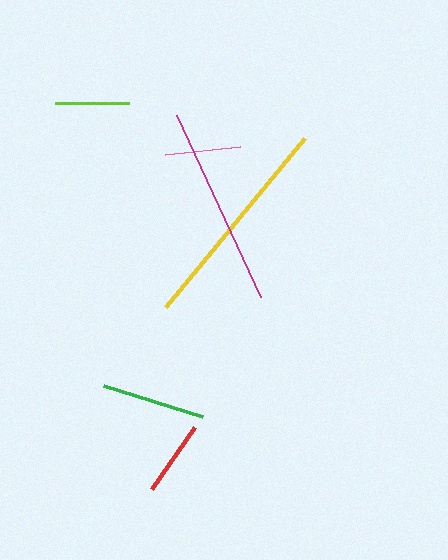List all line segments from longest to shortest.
From longest to shortest: yellow, magenta, green, red, pink, lime.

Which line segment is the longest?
The yellow line is the longest at approximately 219 pixels.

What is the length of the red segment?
The red segment is approximately 76 pixels long.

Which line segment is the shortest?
The lime line is the shortest at approximately 74 pixels.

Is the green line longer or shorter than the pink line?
The green line is longer than the pink line.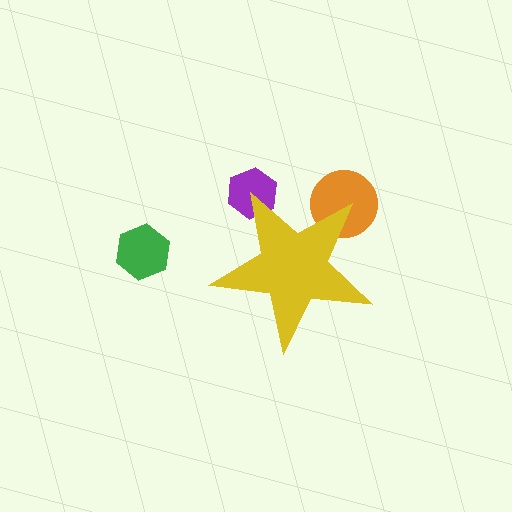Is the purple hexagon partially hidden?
Yes, the purple hexagon is partially hidden behind the yellow star.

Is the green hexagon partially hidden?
No, the green hexagon is fully visible.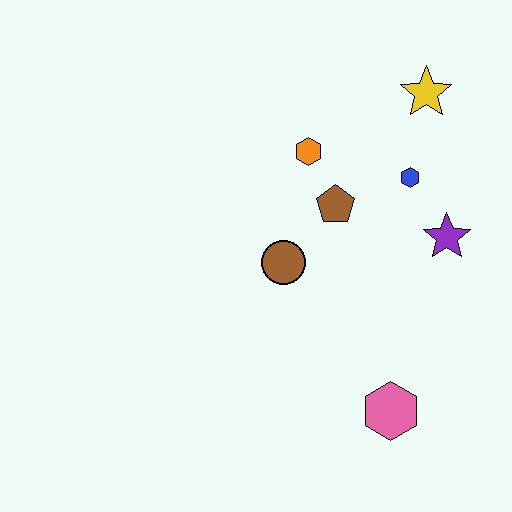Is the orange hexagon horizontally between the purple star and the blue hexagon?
No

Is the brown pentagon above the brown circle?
Yes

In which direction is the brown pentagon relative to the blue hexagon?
The brown pentagon is to the left of the blue hexagon.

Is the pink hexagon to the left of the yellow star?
Yes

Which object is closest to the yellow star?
The blue hexagon is closest to the yellow star.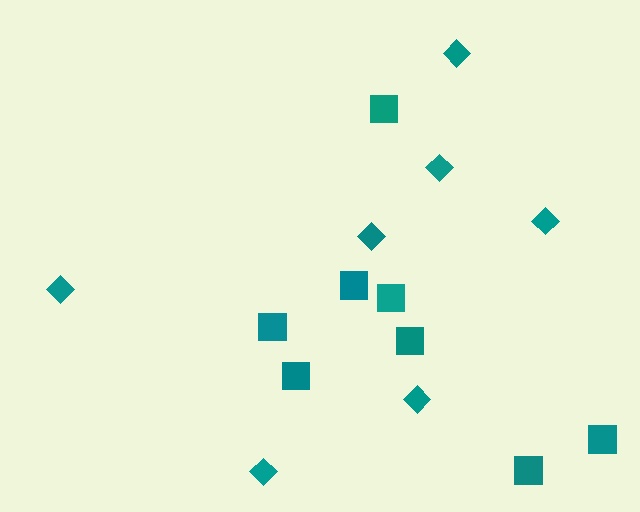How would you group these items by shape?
There are 2 groups: one group of diamonds (7) and one group of squares (8).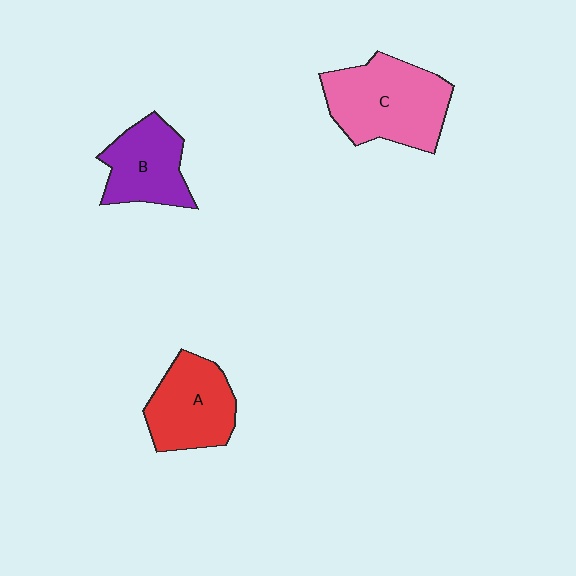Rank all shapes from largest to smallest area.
From largest to smallest: C (pink), A (red), B (purple).